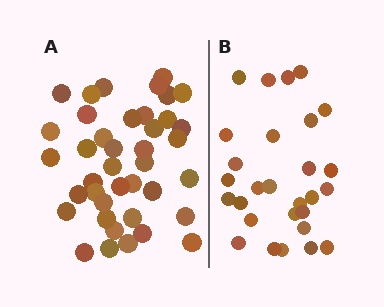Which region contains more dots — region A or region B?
Region A (the left region) has more dots.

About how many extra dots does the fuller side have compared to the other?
Region A has roughly 12 or so more dots than region B.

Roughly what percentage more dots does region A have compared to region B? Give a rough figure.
About 45% more.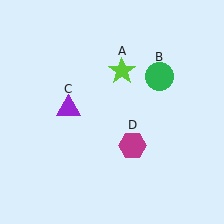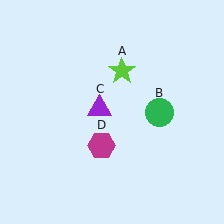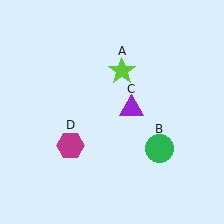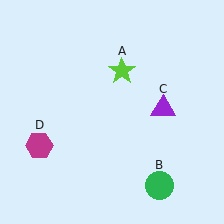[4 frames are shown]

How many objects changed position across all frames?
3 objects changed position: green circle (object B), purple triangle (object C), magenta hexagon (object D).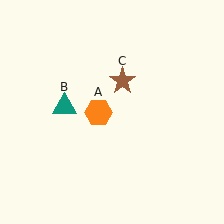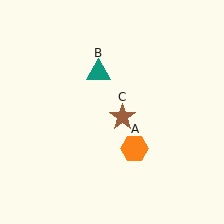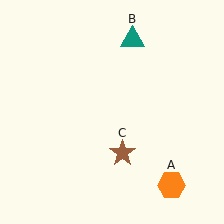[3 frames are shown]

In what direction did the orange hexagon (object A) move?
The orange hexagon (object A) moved down and to the right.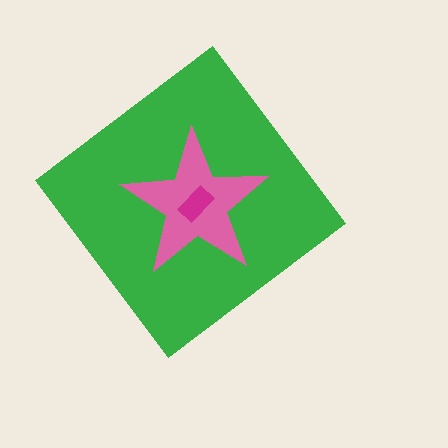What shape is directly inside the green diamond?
The pink star.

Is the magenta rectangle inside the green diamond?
Yes.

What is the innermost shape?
The magenta rectangle.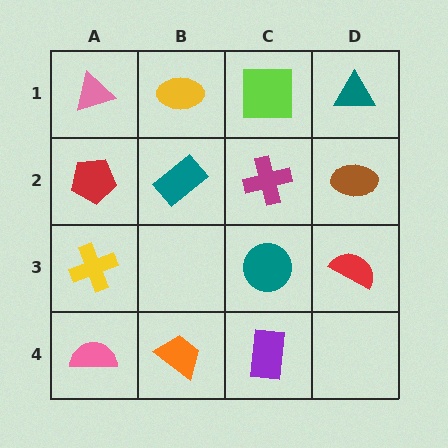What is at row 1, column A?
A pink triangle.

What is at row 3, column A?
A yellow cross.